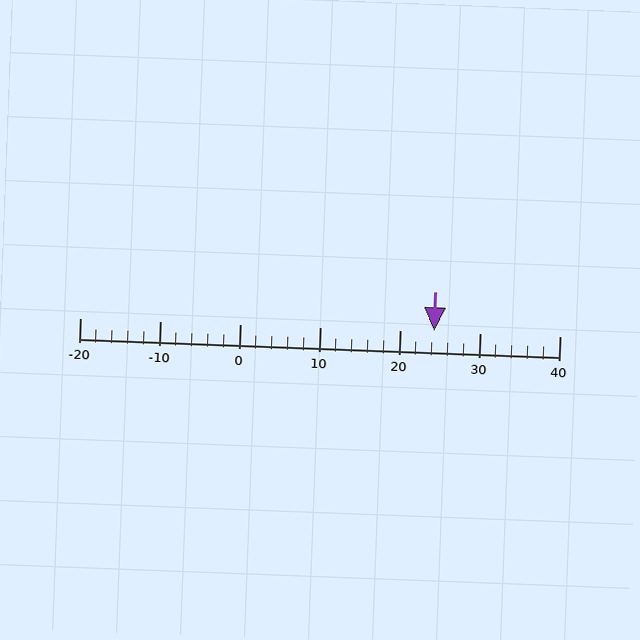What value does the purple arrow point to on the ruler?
The purple arrow points to approximately 24.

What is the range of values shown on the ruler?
The ruler shows values from -20 to 40.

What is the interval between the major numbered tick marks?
The major tick marks are spaced 10 units apart.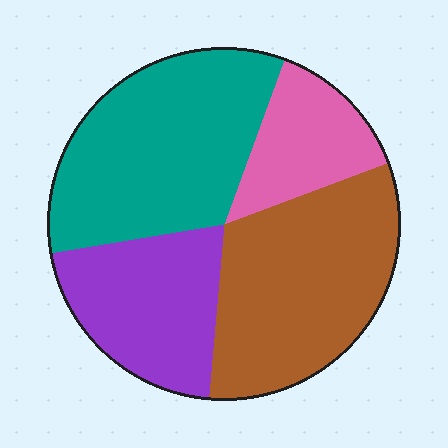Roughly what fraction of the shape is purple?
Purple covers 21% of the shape.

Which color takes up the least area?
Pink, at roughly 15%.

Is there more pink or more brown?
Brown.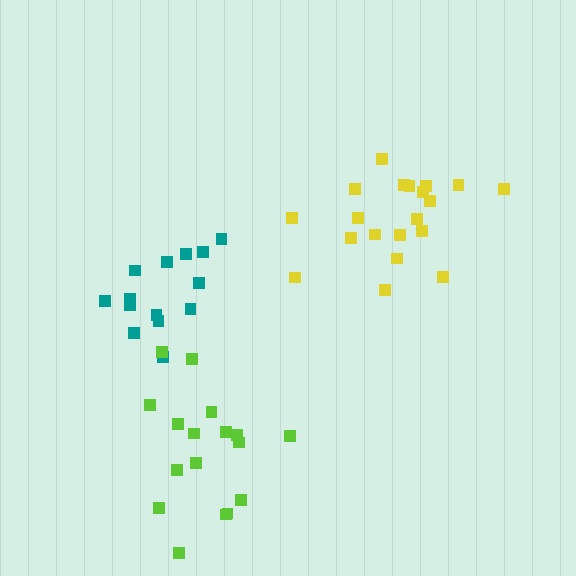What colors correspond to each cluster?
The clusters are colored: teal, yellow, lime.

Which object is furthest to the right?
The yellow cluster is rightmost.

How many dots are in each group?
Group 1: 14 dots, Group 2: 20 dots, Group 3: 17 dots (51 total).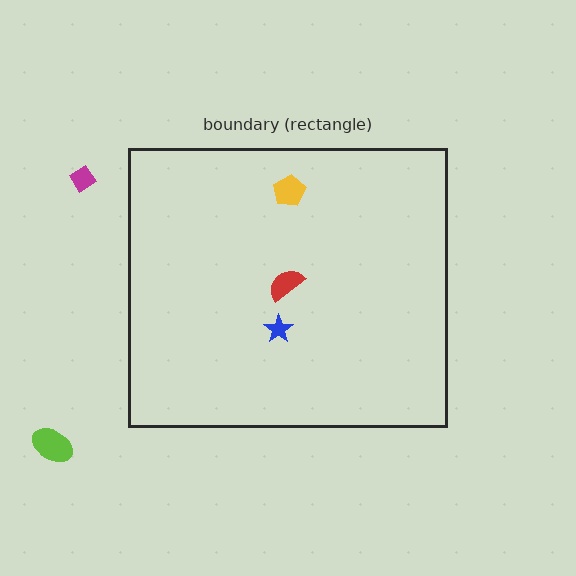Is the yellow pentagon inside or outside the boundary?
Inside.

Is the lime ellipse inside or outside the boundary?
Outside.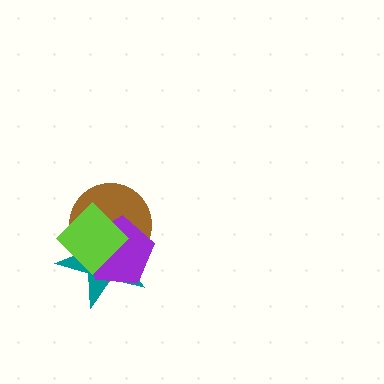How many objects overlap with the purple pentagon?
3 objects overlap with the purple pentagon.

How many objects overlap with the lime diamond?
3 objects overlap with the lime diamond.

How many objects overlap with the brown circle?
3 objects overlap with the brown circle.